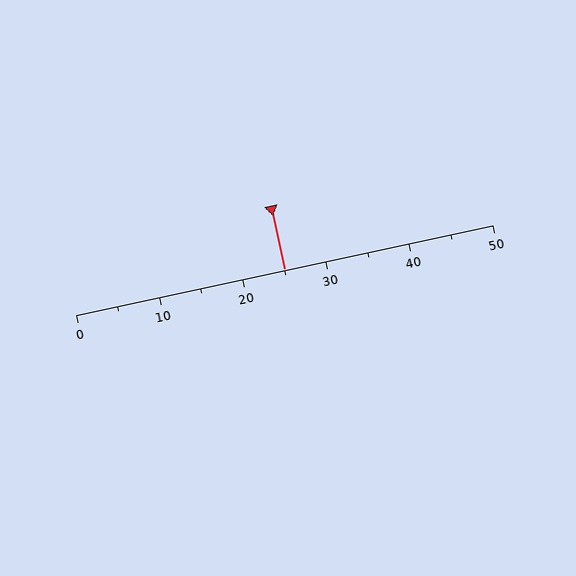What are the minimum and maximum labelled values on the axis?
The axis runs from 0 to 50.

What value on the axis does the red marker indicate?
The marker indicates approximately 25.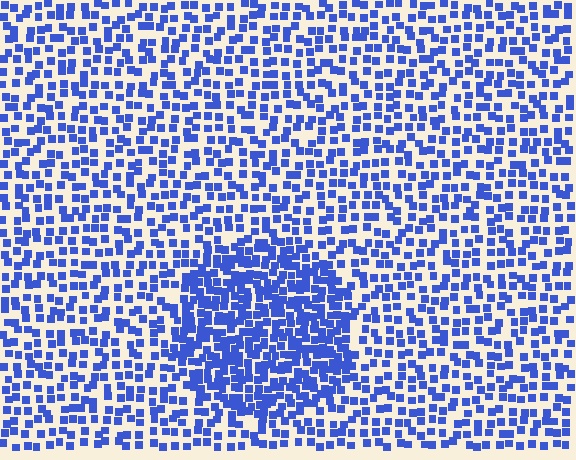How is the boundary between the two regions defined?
The boundary is defined by a change in element density (approximately 1.9x ratio). All elements are the same color, size, and shape.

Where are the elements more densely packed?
The elements are more densely packed inside the circle boundary.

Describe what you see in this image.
The image contains small blue elements arranged at two different densities. A circle-shaped region is visible where the elements are more densely packed than the surrounding area.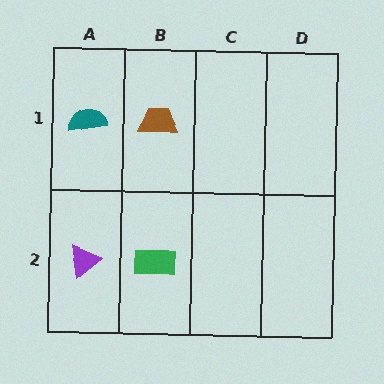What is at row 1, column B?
A brown trapezoid.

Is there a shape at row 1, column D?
No, that cell is empty.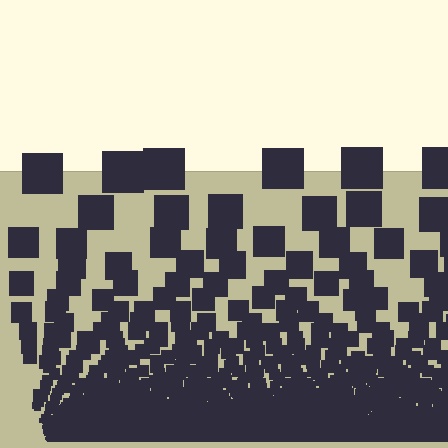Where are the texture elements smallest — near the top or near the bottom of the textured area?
Near the bottom.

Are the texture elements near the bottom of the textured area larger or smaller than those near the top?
Smaller. The gradient is inverted — elements near the bottom are smaller and denser.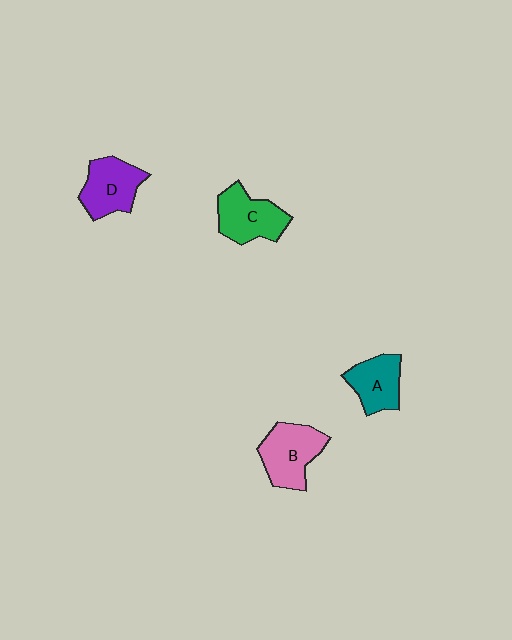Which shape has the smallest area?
Shape A (teal).